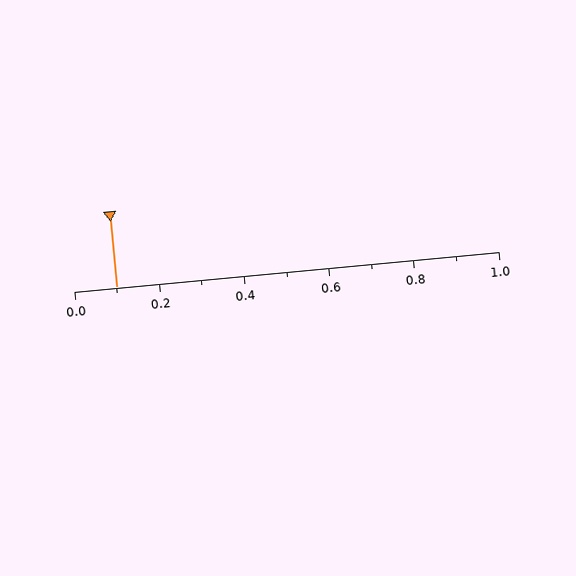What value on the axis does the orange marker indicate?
The marker indicates approximately 0.1.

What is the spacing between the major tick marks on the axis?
The major ticks are spaced 0.2 apart.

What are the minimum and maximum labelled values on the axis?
The axis runs from 0.0 to 1.0.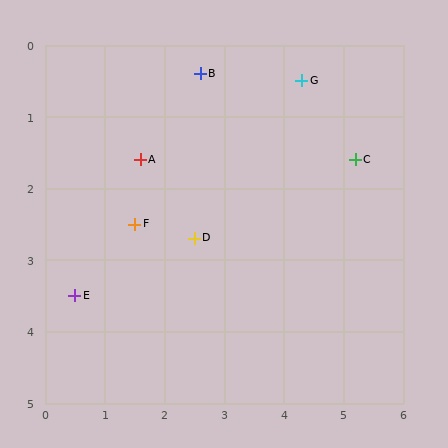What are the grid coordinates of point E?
Point E is at approximately (0.5, 3.5).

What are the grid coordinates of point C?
Point C is at approximately (5.2, 1.6).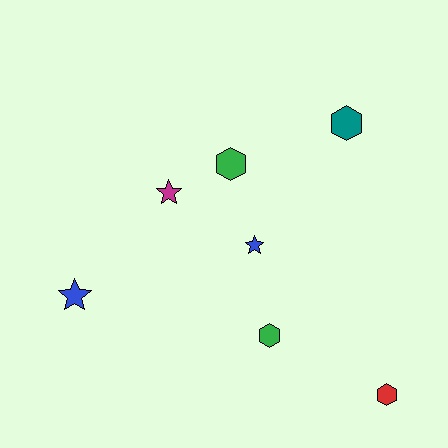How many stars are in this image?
There are 3 stars.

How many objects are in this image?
There are 7 objects.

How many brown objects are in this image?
There are no brown objects.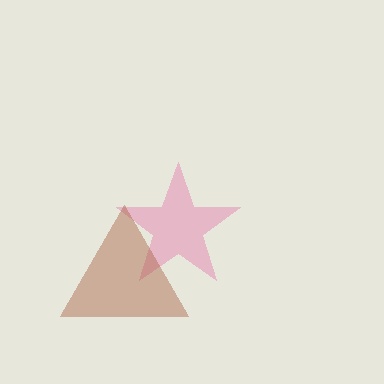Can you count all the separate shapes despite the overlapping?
Yes, there are 2 separate shapes.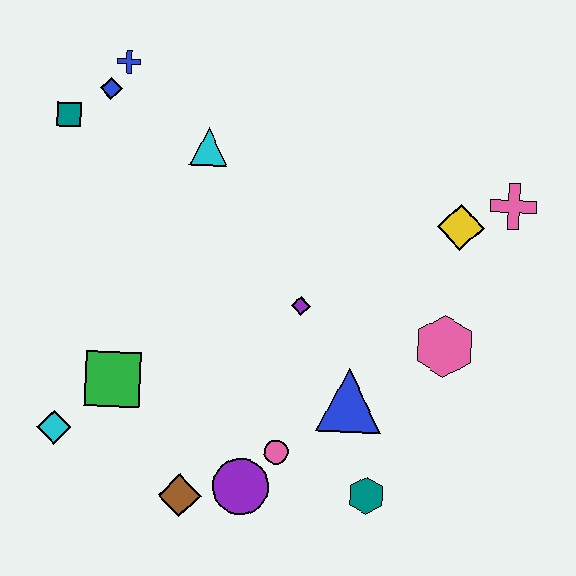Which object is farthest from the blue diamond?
The teal hexagon is farthest from the blue diamond.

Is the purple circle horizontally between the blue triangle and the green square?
Yes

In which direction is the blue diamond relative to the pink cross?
The blue diamond is to the left of the pink cross.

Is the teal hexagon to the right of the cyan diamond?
Yes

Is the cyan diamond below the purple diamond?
Yes